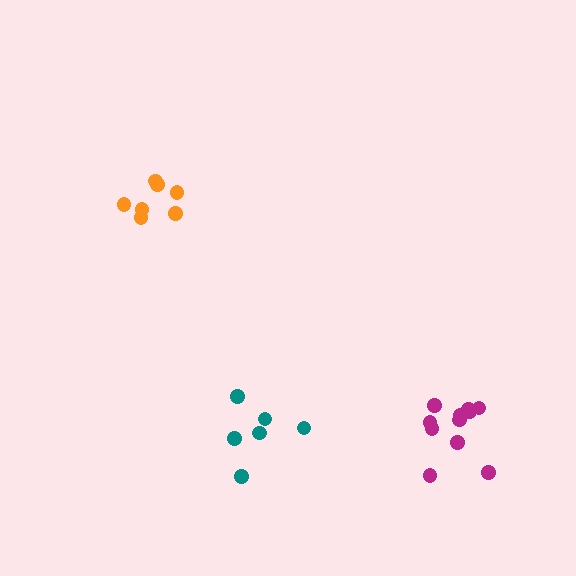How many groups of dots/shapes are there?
There are 3 groups.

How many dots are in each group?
Group 1: 7 dots, Group 2: 11 dots, Group 3: 6 dots (24 total).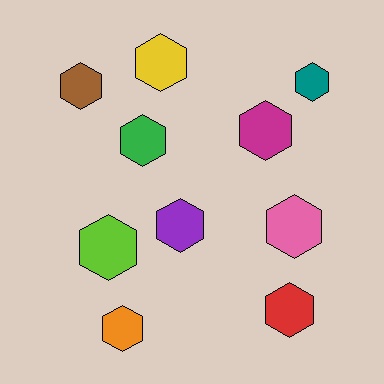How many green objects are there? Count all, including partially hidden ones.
There is 1 green object.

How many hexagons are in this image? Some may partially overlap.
There are 10 hexagons.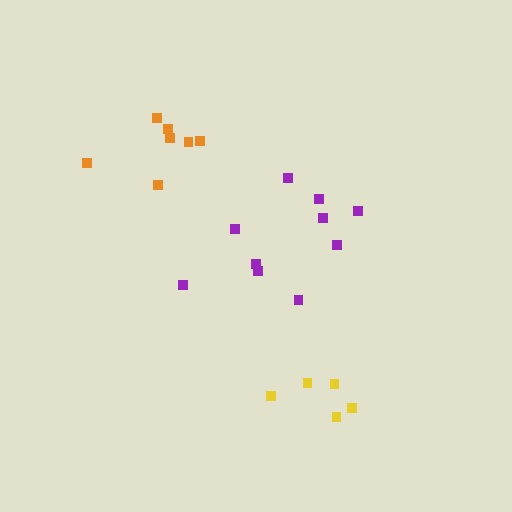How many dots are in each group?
Group 1: 10 dots, Group 2: 7 dots, Group 3: 5 dots (22 total).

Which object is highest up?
The orange cluster is topmost.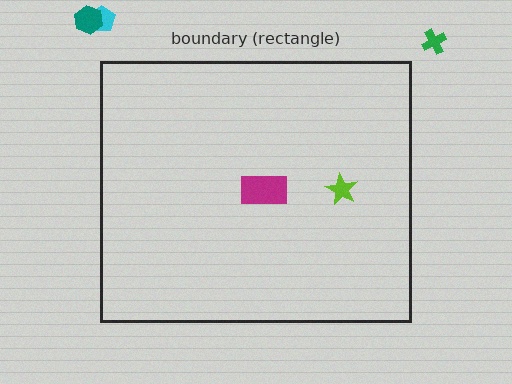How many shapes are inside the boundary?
2 inside, 3 outside.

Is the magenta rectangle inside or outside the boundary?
Inside.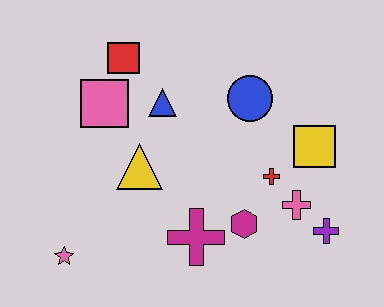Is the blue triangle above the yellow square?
Yes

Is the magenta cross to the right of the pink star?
Yes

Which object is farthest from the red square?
The purple cross is farthest from the red square.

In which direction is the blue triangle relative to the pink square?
The blue triangle is to the right of the pink square.